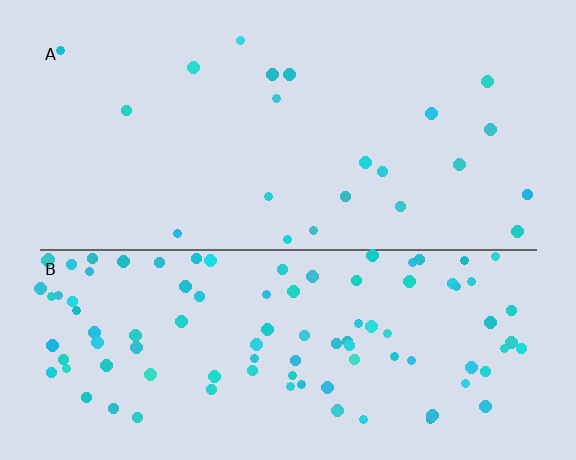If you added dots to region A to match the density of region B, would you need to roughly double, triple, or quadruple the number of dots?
Approximately quadruple.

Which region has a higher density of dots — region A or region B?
B (the bottom).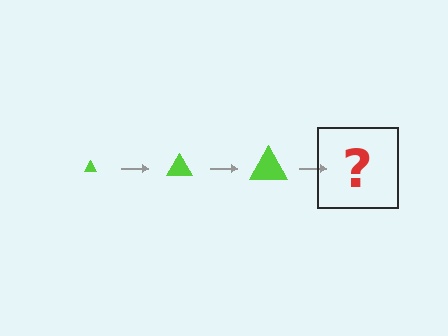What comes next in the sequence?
The next element should be a lime triangle, larger than the previous one.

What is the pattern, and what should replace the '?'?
The pattern is that the triangle gets progressively larger each step. The '?' should be a lime triangle, larger than the previous one.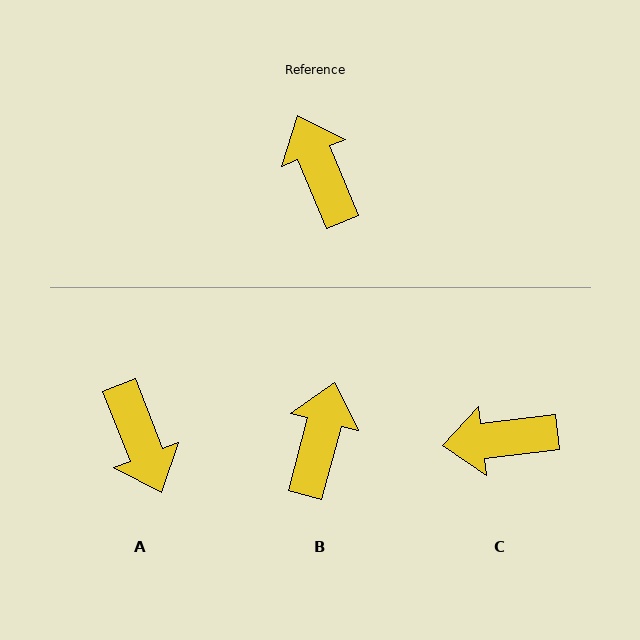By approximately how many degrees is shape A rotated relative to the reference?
Approximately 178 degrees counter-clockwise.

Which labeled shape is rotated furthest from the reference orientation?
A, about 178 degrees away.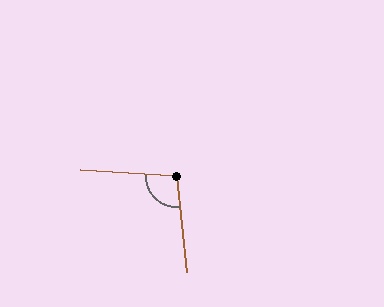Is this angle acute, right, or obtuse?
It is obtuse.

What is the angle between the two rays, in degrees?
Approximately 99 degrees.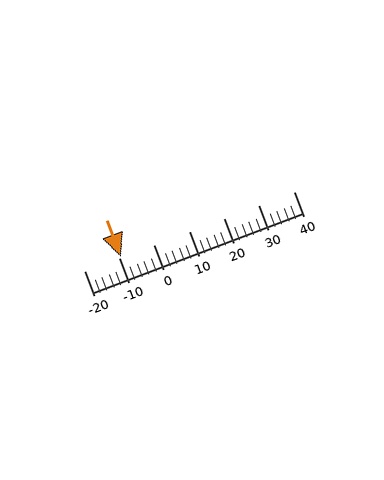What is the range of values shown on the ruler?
The ruler shows values from -20 to 40.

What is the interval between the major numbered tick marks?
The major tick marks are spaced 10 units apart.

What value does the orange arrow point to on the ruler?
The orange arrow points to approximately -9.